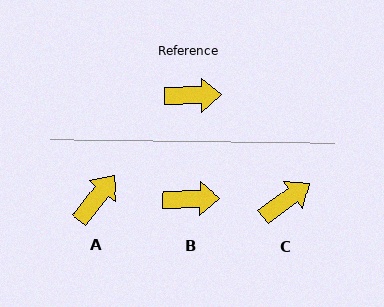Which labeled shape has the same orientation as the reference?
B.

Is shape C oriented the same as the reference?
No, it is off by about 35 degrees.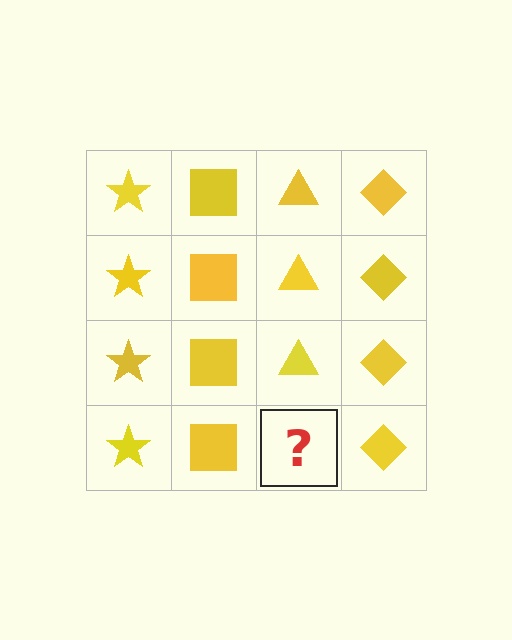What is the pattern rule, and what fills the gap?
The rule is that each column has a consistent shape. The gap should be filled with a yellow triangle.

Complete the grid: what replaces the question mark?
The question mark should be replaced with a yellow triangle.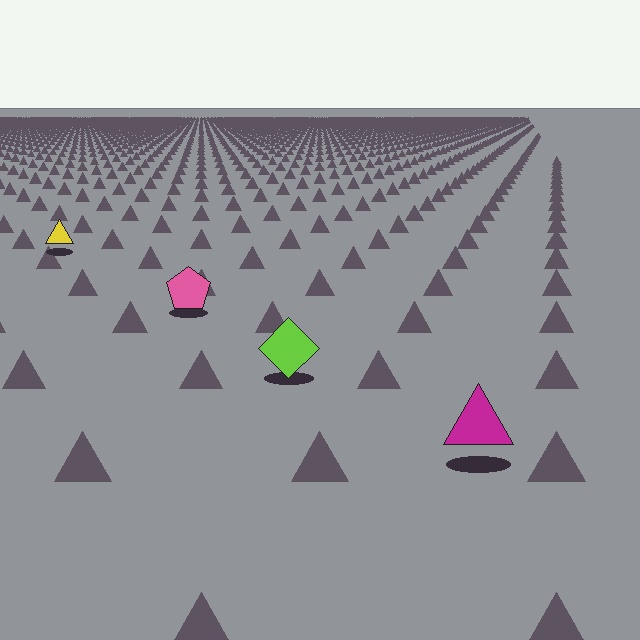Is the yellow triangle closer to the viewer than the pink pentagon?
No. The pink pentagon is closer — you can tell from the texture gradient: the ground texture is coarser near it.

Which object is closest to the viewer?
The magenta triangle is closest. The texture marks near it are larger and more spread out.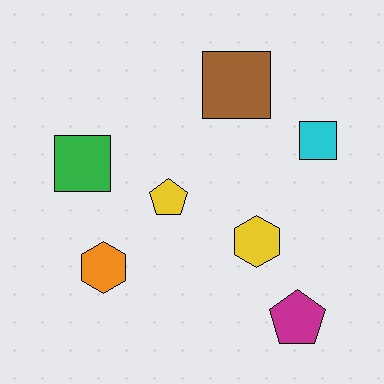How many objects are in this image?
There are 7 objects.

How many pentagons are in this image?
There are 2 pentagons.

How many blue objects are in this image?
There are no blue objects.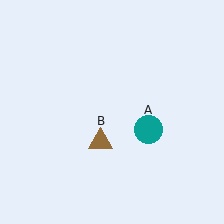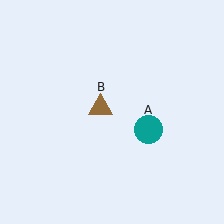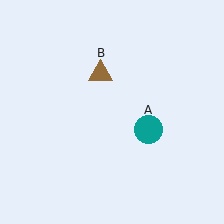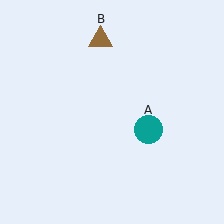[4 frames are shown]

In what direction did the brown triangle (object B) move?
The brown triangle (object B) moved up.